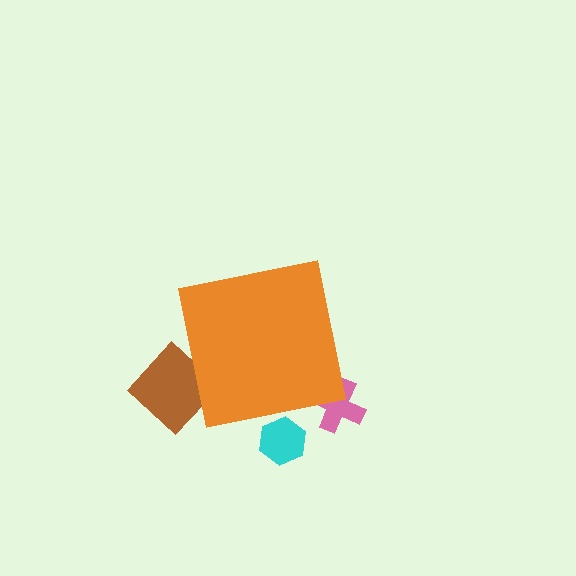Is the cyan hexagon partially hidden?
Yes, the cyan hexagon is partially hidden behind the orange square.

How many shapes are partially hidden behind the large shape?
3 shapes are partially hidden.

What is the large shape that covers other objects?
An orange square.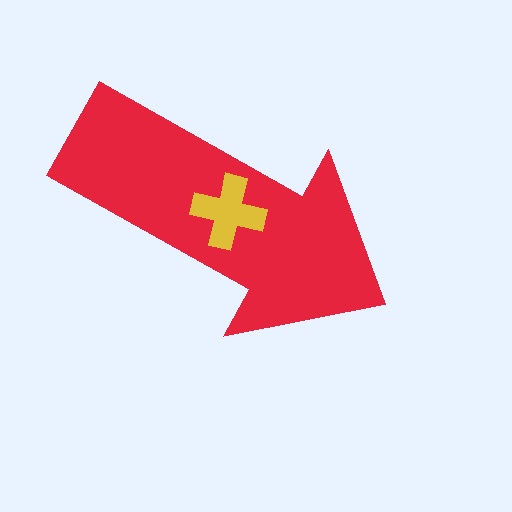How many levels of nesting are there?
2.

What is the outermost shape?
The red arrow.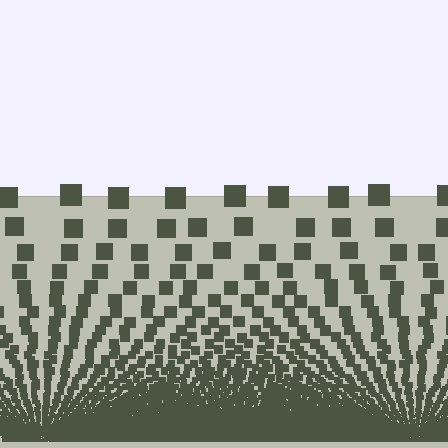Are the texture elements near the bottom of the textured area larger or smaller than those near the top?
Smaller. The gradient is inverted — elements near the bottom are smaller and denser.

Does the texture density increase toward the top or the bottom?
Density increases toward the bottom.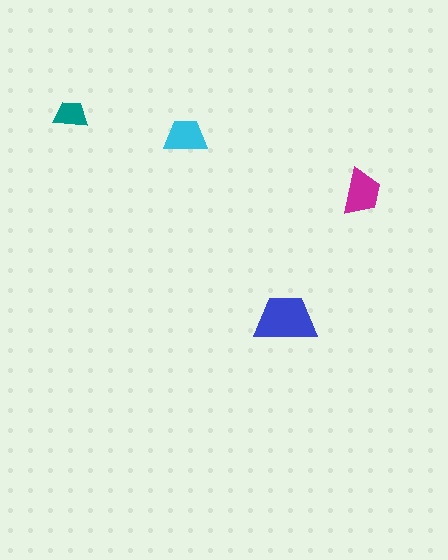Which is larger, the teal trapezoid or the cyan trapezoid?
The cyan one.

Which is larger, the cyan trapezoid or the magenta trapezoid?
The magenta one.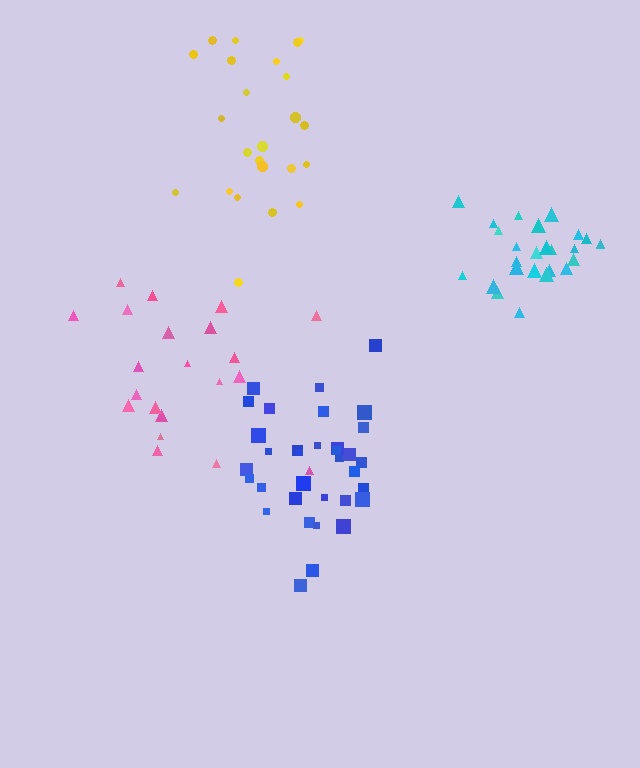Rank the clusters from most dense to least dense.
cyan, blue, yellow, pink.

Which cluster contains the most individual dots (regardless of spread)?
Blue (35).